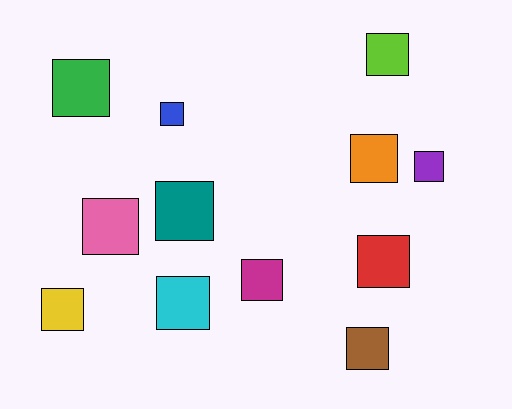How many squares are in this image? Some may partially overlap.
There are 12 squares.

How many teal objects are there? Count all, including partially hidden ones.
There is 1 teal object.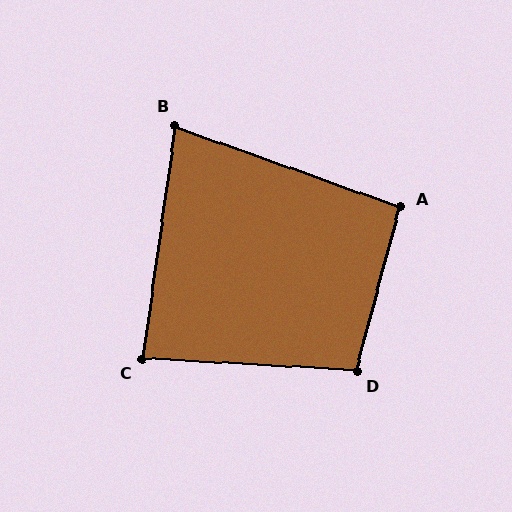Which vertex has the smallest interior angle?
B, at approximately 78 degrees.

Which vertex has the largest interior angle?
D, at approximately 102 degrees.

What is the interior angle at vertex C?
Approximately 85 degrees (approximately right).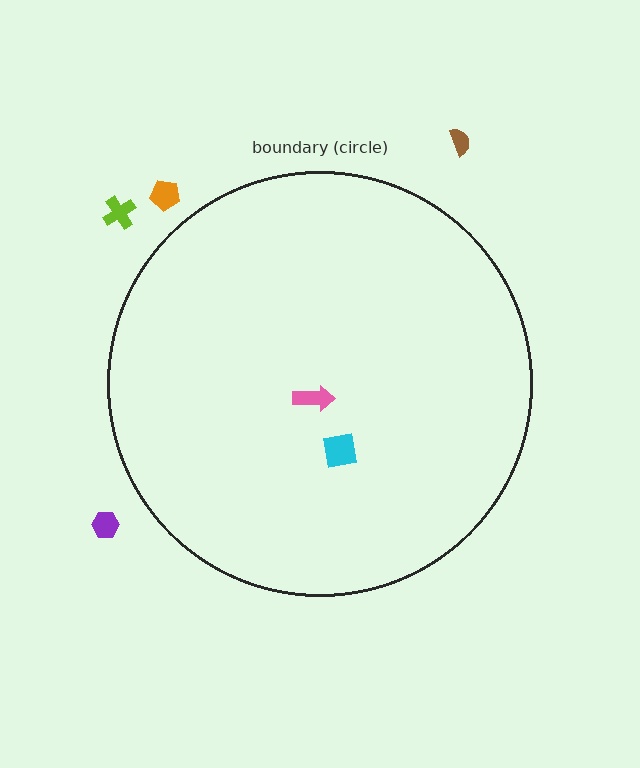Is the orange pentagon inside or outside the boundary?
Outside.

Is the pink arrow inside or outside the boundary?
Inside.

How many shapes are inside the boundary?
2 inside, 4 outside.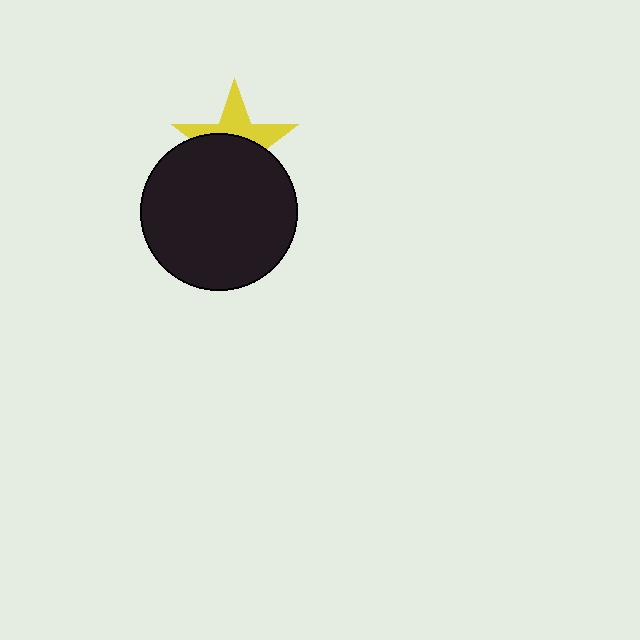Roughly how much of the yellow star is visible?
A small part of it is visible (roughly 43%).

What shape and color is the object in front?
The object in front is a black circle.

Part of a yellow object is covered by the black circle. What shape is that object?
It is a star.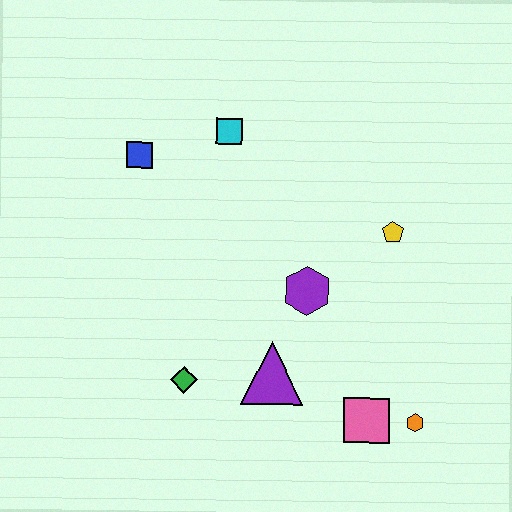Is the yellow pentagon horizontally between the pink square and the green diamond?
No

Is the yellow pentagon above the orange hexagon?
Yes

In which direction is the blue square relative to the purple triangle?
The blue square is above the purple triangle.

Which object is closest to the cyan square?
The blue square is closest to the cyan square.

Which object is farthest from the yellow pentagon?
The blue square is farthest from the yellow pentagon.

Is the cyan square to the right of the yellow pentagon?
No